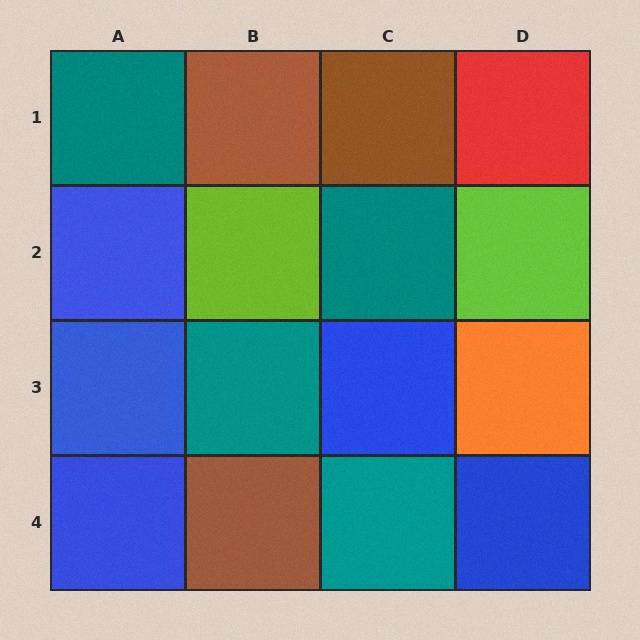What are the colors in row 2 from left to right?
Blue, lime, teal, lime.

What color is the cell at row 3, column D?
Orange.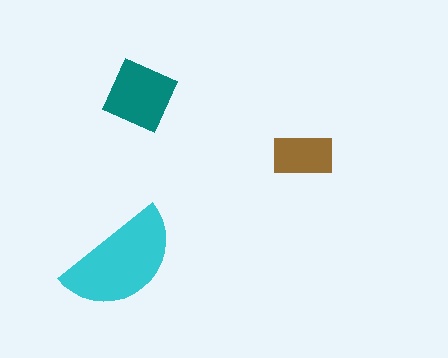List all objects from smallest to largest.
The brown rectangle, the teal diamond, the cyan semicircle.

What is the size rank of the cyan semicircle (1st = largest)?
1st.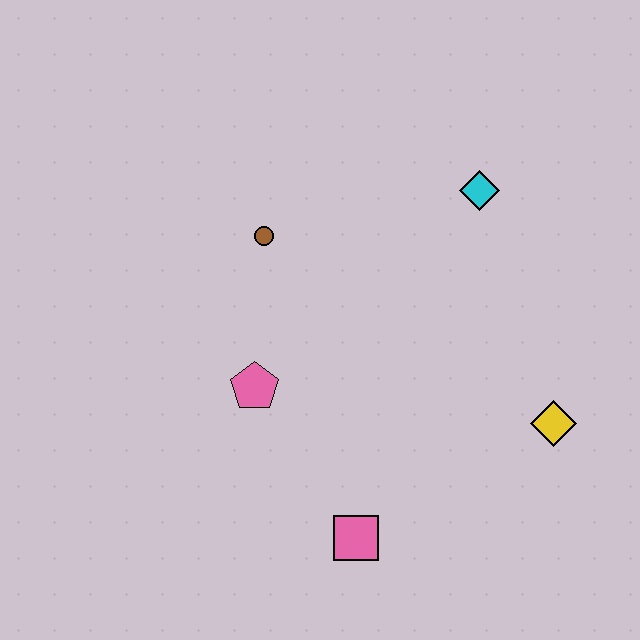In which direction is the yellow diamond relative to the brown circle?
The yellow diamond is to the right of the brown circle.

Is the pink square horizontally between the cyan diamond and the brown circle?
Yes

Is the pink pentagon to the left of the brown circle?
Yes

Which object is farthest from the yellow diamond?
The brown circle is farthest from the yellow diamond.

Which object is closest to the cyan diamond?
The brown circle is closest to the cyan diamond.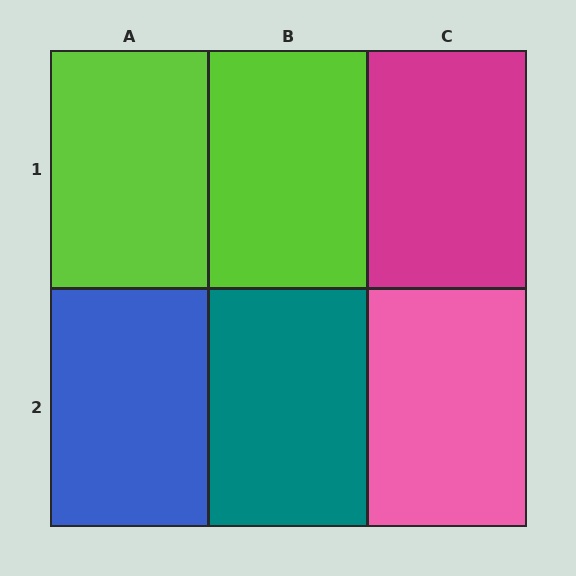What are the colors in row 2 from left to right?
Blue, teal, pink.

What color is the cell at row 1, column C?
Magenta.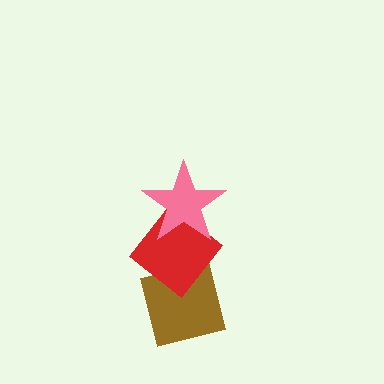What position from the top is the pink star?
The pink star is 1st from the top.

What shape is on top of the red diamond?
The pink star is on top of the red diamond.